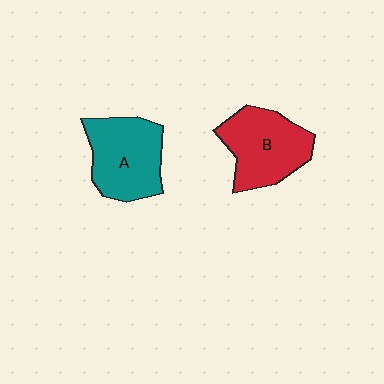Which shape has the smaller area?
Shape B (red).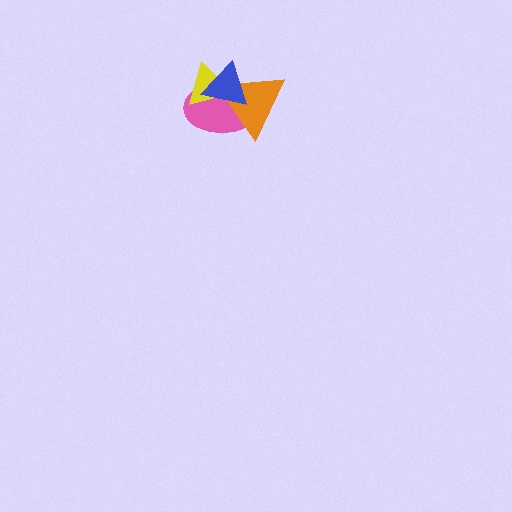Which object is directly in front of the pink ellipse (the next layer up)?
The yellow triangle is directly in front of the pink ellipse.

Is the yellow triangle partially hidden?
Yes, it is partially covered by another shape.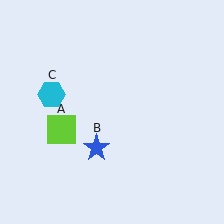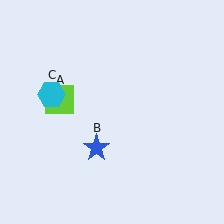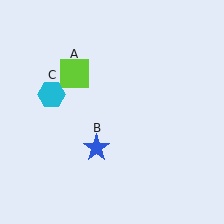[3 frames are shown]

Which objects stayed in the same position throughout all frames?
Blue star (object B) and cyan hexagon (object C) remained stationary.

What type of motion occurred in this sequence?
The lime square (object A) rotated clockwise around the center of the scene.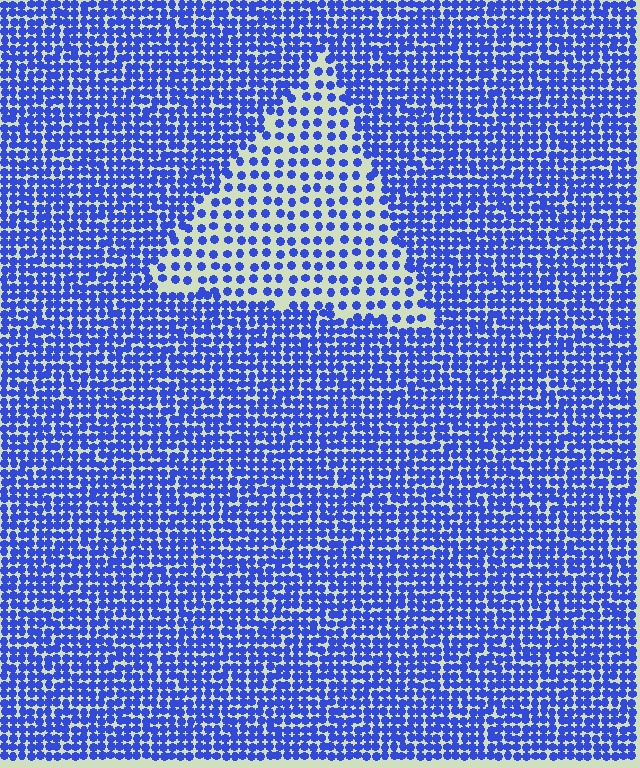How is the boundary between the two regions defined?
The boundary is defined by a change in element density (approximately 2.2x ratio). All elements are the same color, size, and shape.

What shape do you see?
I see a triangle.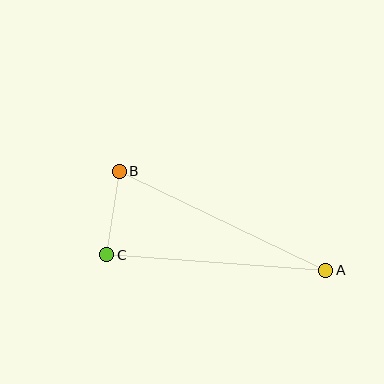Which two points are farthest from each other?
Points A and B are farthest from each other.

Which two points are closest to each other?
Points B and C are closest to each other.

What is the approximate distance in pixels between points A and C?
The distance between A and C is approximately 220 pixels.